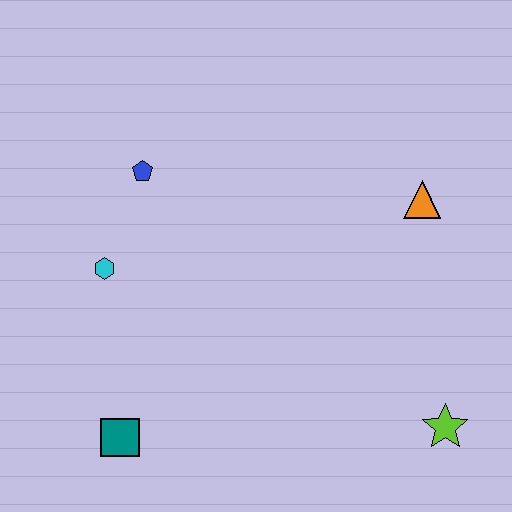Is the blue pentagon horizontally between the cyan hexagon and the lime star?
Yes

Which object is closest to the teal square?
The cyan hexagon is closest to the teal square.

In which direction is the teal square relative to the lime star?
The teal square is to the left of the lime star.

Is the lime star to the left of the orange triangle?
No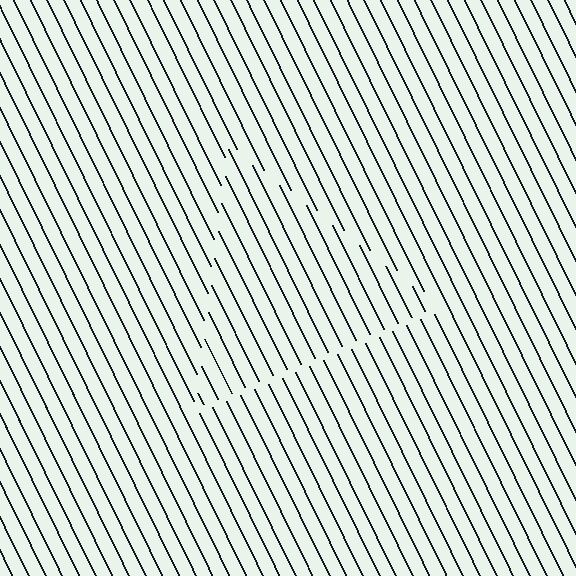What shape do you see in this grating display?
An illusory triangle. The interior of the shape contains the same grating, shifted by half a period — the contour is defined by the phase discontinuity where line-ends from the inner and outer gratings abut.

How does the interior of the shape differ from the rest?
The interior of the shape contains the same grating, shifted by half a period — the contour is defined by the phase discontinuity where line-ends from the inner and outer gratings abut.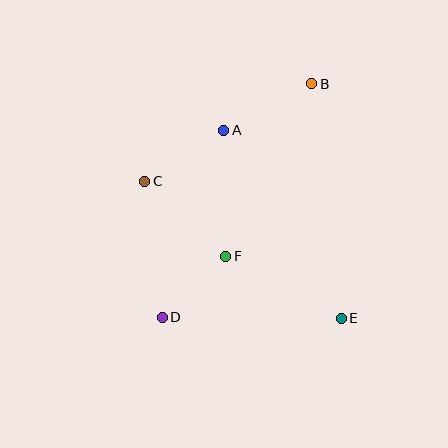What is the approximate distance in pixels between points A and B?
The distance between A and B is approximately 99 pixels.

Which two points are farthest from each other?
Points B and D are farthest from each other.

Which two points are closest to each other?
Points D and F are closest to each other.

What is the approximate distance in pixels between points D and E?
The distance between D and E is approximately 179 pixels.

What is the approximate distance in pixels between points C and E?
The distance between C and E is approximately 240 pixels.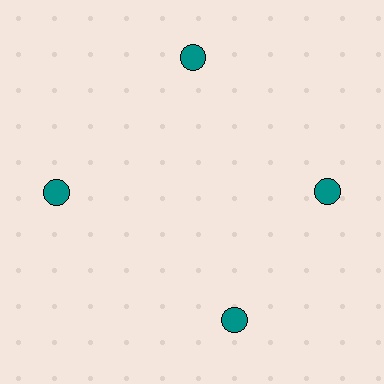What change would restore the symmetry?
The symmetry would be restored by rotating it back into even spacing with its neighbors so that all 4 circles sit at equal angles and equal distance from the center.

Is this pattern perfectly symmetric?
No. The 4 teal circles are arranged in a ring, but one element near the 6 o'clock position is rotated out of alignment along the ring, breaking the 4-fold rotational symmetry.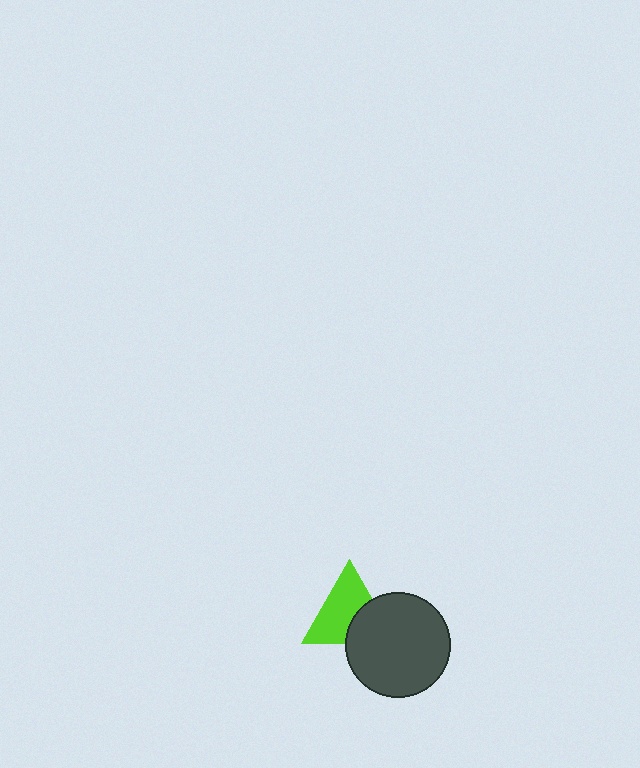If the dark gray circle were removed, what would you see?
You would see the complete lime triangle.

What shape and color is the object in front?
The object in front is a dark gray circle.